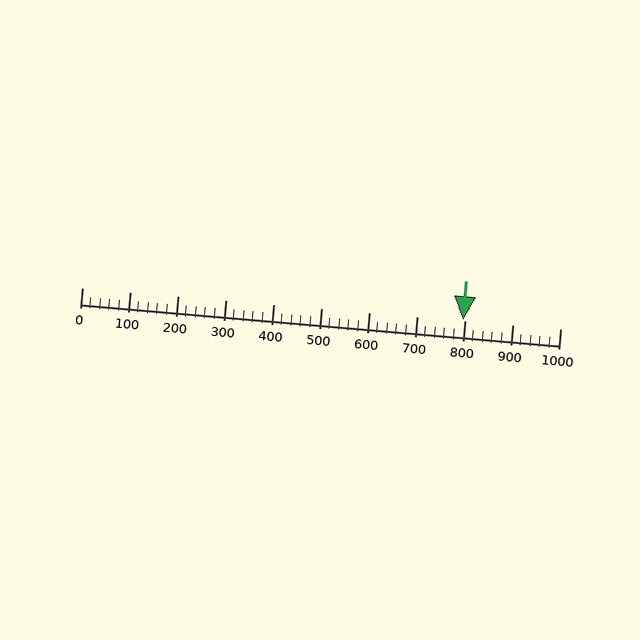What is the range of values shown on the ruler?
The ruler shows values from 0 to 1000.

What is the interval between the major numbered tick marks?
The major tick marks are spaced 100 units apart.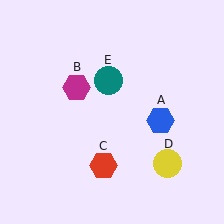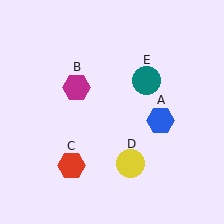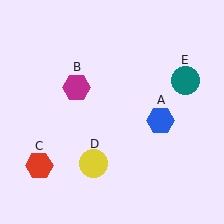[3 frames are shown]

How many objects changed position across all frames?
3 objects changed position: red hexagon (object C), yellow circle (object D), teal circle (object E).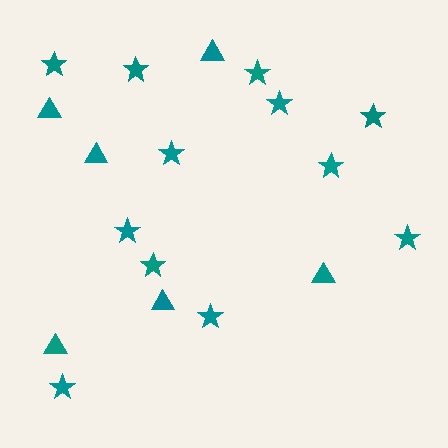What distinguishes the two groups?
There are 2 groups: one group of triangles (6) and one group of stars (12).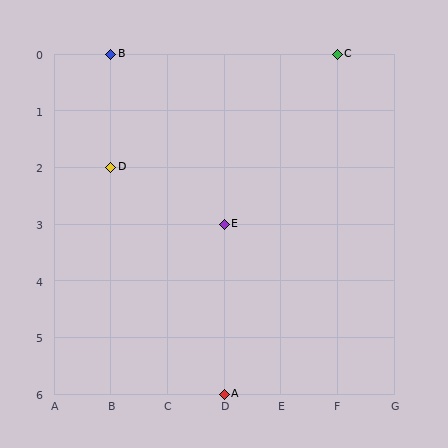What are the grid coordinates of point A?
Point A is at grid coordinates (D, 6).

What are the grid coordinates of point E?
Point E is at grid coordinates (D, 3).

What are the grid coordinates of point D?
Point D is at grid coordinates (B, 2).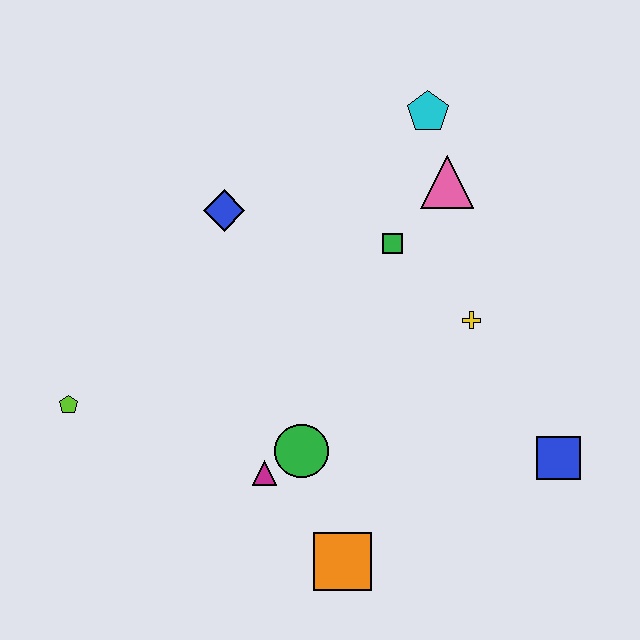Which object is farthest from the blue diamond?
The blue square is farthest from the blue diamond.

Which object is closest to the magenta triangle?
The green circle is closest to the magenta triangle.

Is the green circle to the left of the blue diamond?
No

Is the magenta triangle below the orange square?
No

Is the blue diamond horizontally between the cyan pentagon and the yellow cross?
No